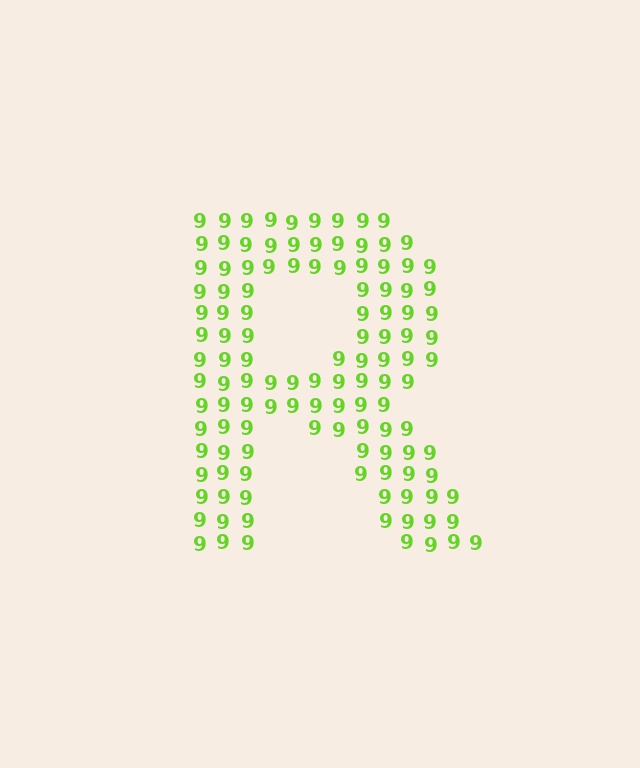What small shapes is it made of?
It is made of small digit 9's.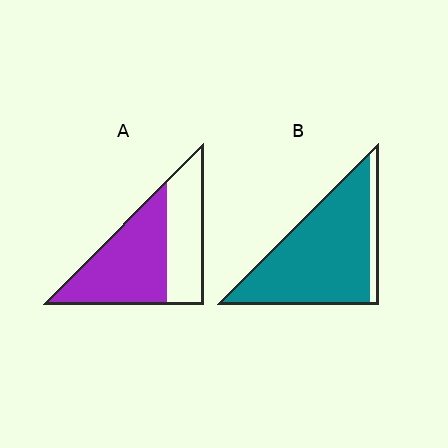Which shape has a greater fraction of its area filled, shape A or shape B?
Shape B.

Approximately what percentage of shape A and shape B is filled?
A is approximately 60% and B is approximately 90%.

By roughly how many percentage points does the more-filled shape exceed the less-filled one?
By roughly 30 percentage points (B over A).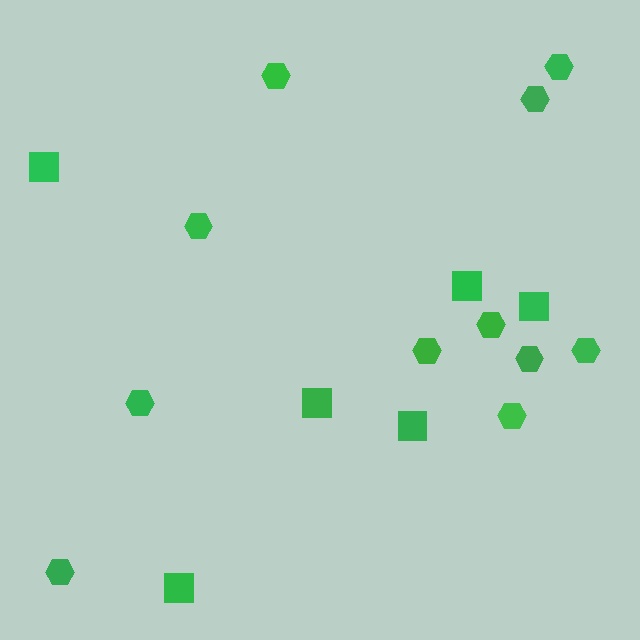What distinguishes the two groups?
There are 2 groups: one group of squares (6) and one group of hexagons (11).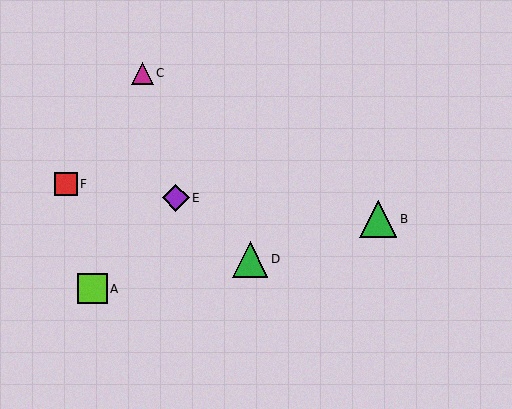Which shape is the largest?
The green triangle (labeled B) is the largest.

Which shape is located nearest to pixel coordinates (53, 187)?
The red square (labeled F) at (66, 184) is nearest to that location.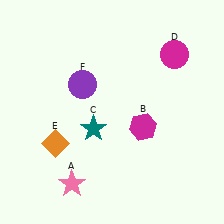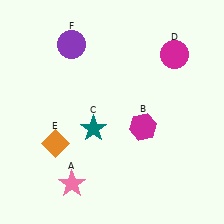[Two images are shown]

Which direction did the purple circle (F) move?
The purple circle (F) moved up.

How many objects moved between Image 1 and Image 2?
1 object moved between the two images.